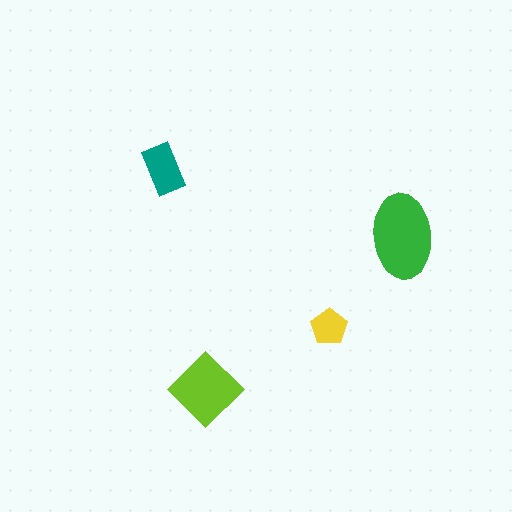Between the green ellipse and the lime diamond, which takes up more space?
The green ellipse.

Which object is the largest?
The green ellipse.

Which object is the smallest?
The yellow pentagon.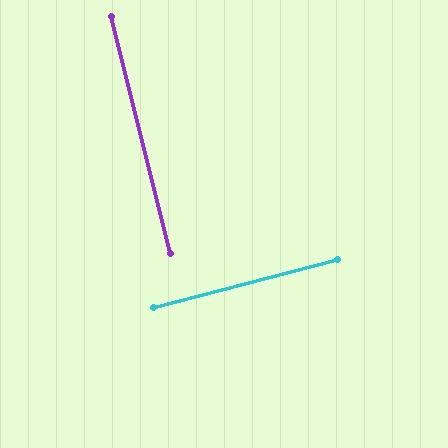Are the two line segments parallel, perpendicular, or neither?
Perpendicular — they meet at approximately 89°.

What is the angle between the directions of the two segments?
Approximately 89 degrees.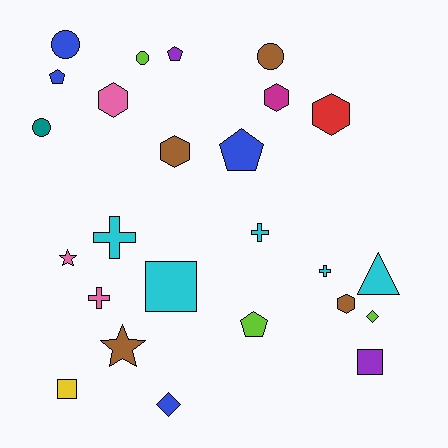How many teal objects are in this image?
There is 1 teal object.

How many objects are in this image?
There are 25 objects.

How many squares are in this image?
There are 3 squares.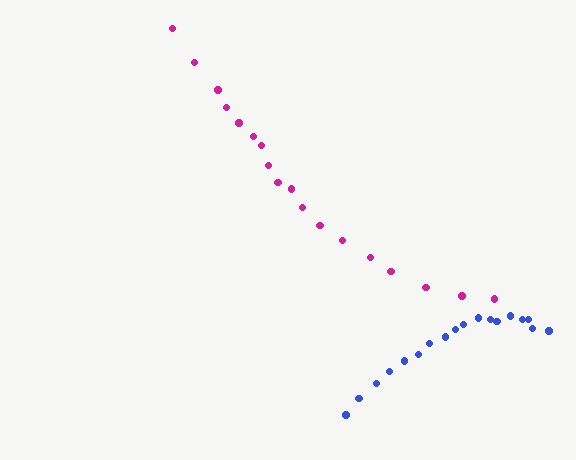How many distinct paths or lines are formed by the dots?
There are 2 distinct paths.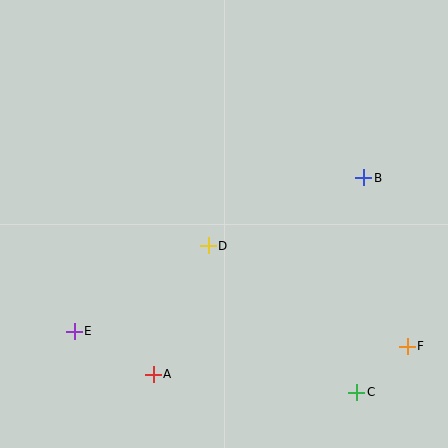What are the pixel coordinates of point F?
Point F is at (407, 346).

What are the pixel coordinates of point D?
Point D is at (208, 246).